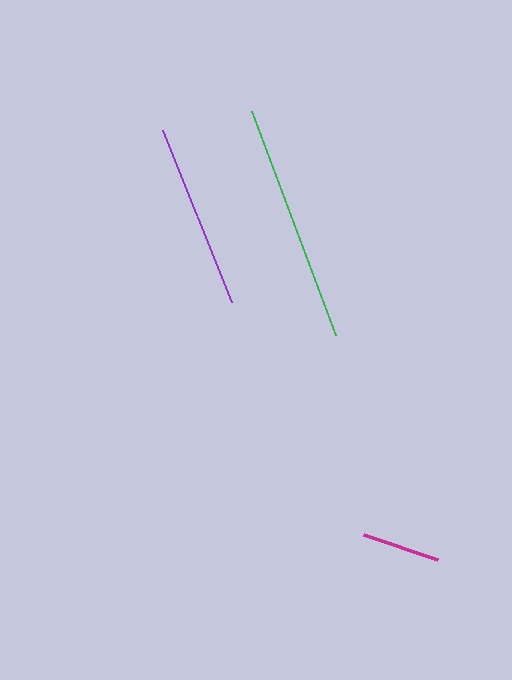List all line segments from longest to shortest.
From longest to shortest: green, purple, magenta.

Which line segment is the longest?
The green line is the longest at approximately 239 pixels.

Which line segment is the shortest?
The magenta line is the shortest at approximately 78 pixels.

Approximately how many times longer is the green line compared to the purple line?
The green line is approximately 1.3 times the length of the purple line.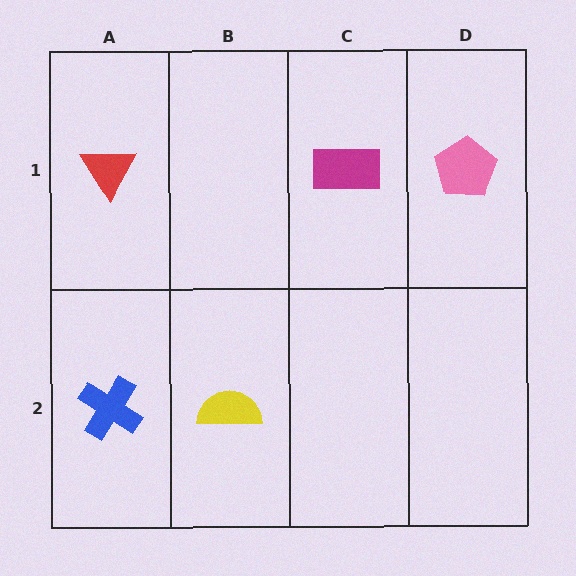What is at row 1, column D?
A pink pentagon.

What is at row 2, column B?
A yellow semicircle.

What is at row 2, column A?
A blue cross.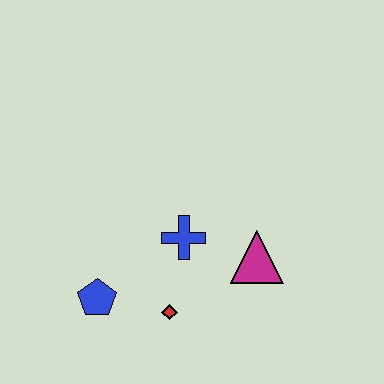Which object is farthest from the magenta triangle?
The blue pentagon is farthest from the magenta triangle.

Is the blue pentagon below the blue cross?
Yes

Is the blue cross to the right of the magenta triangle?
No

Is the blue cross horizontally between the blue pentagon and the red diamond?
No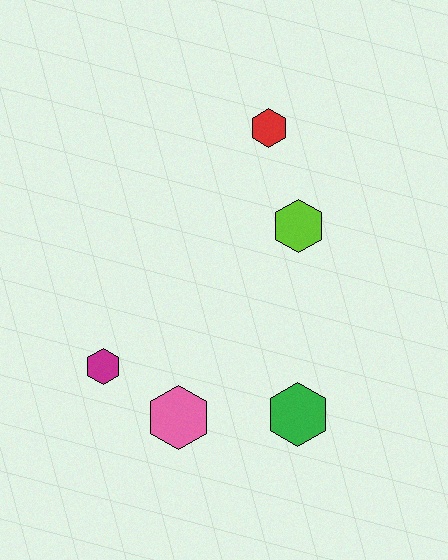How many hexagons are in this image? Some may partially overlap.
There are 5 hexagons.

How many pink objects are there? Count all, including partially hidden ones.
There is 1 pink object.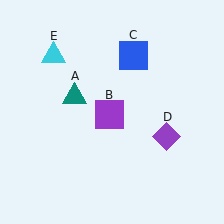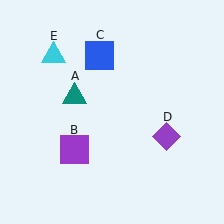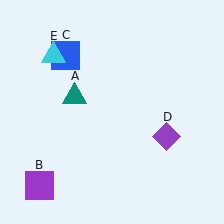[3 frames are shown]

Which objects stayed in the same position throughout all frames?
Teal triangle (object A) and purple diamond (object D) and cyan triangle (object E) remained stationary.